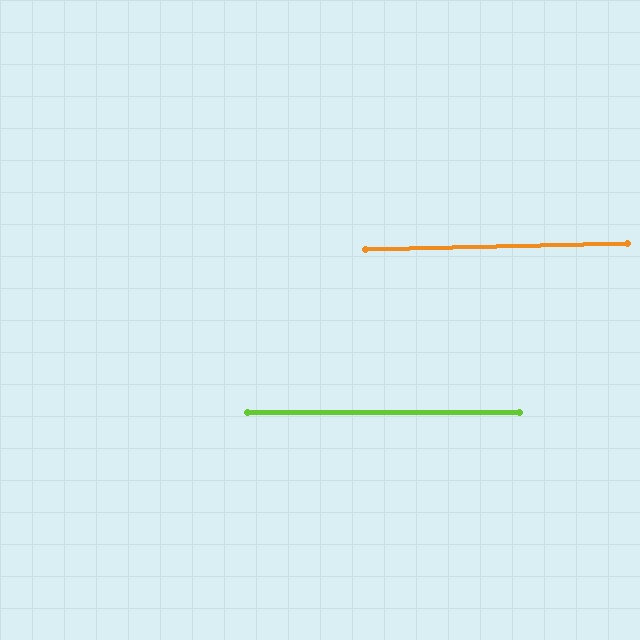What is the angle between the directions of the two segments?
Approximately 1 degree.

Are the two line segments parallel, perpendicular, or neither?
Parallel — their directions differ by only 1.3°.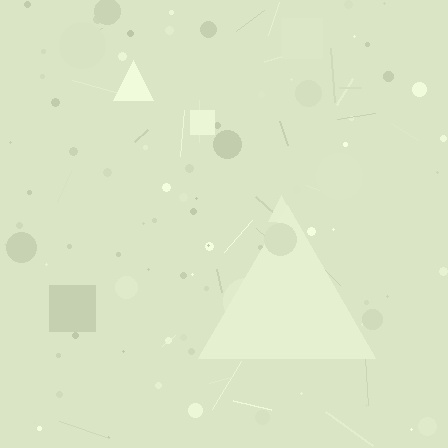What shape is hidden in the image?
A triangle is hidden in the image.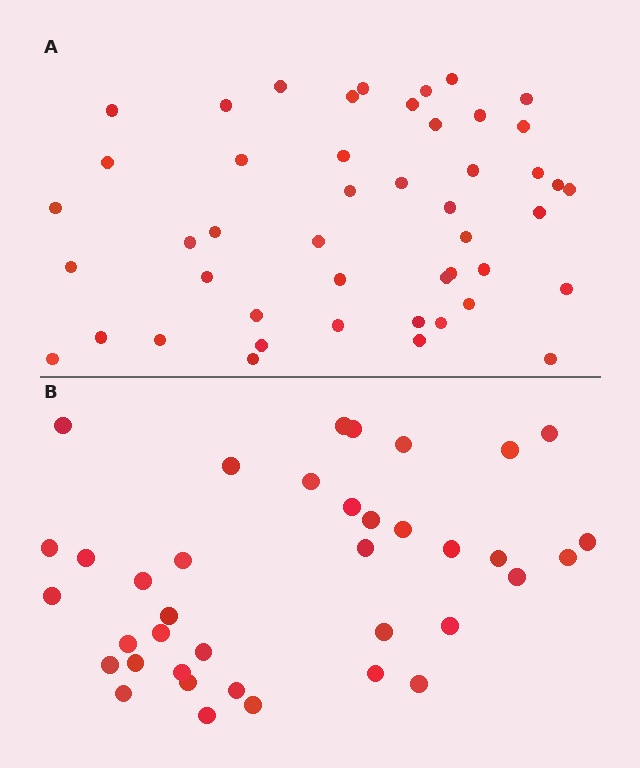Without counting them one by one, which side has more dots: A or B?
Region A (the top region) has more dots.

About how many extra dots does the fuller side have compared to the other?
Region A has roughly 8 or so more dots than region B.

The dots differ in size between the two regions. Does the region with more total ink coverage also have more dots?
No. Region B has more total ink coverage because its dots are larger, but region A actually contains more individual dots. Total area can be misleading — the number of items is what matters here.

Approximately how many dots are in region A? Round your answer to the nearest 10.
About 50 dots. (The exact count is 47, which rounds to 50.)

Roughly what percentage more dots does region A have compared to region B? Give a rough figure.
About 25% more.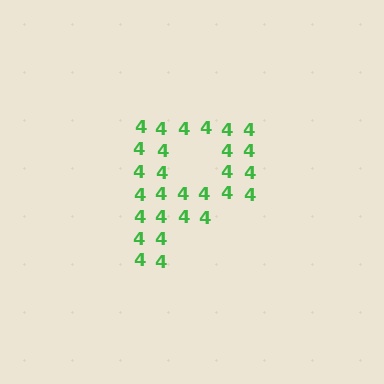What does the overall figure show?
The overall figure shows the letter P.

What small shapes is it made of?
It is made of small digit 4's.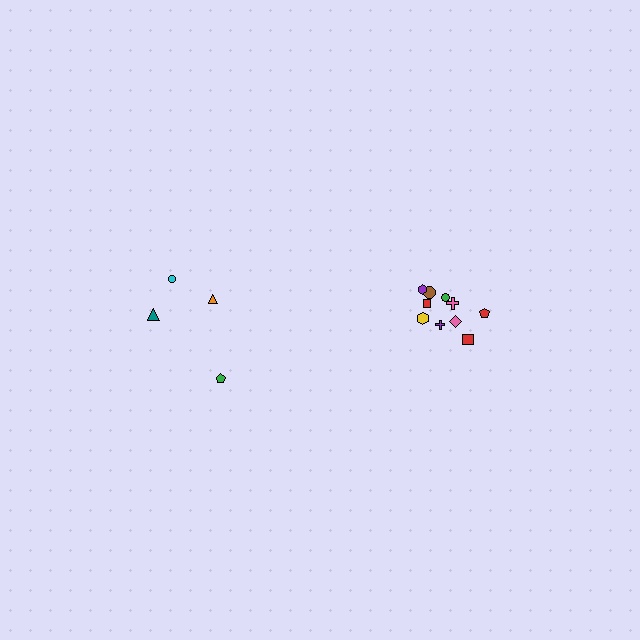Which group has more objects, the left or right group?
The right group.